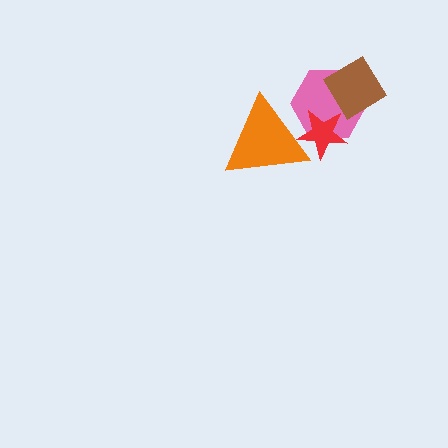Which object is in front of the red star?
The orange triangle is in front of the red star.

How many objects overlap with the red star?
2 objects overlap with the red star.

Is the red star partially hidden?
Yes, it is partially covered by another shape.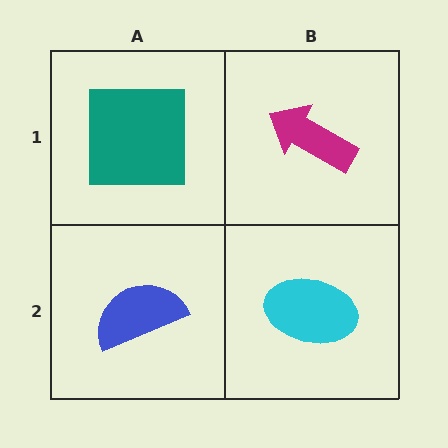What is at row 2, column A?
A blue semicircle.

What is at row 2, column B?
A cyan ellipse.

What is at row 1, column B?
A magenta arrow.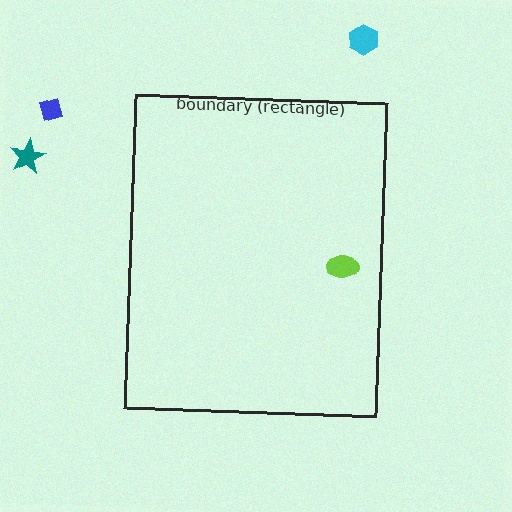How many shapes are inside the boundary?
1 inside, 3 outside.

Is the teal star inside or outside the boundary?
Outside.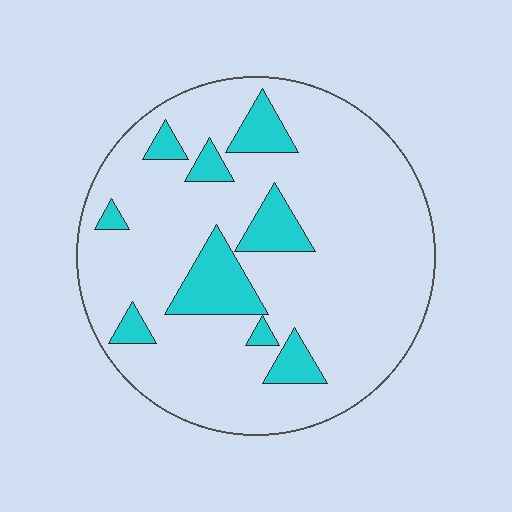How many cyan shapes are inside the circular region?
9.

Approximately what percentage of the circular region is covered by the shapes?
Approximately 15%.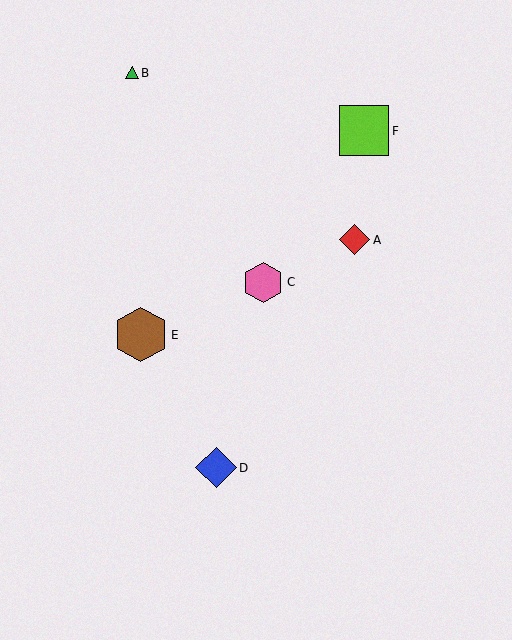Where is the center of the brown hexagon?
The center of the brown hexagon is at (141, 335).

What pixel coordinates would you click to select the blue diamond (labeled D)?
Click at (216, 468) to select the blue diamond D.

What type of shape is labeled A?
Shape A is a red diamond.